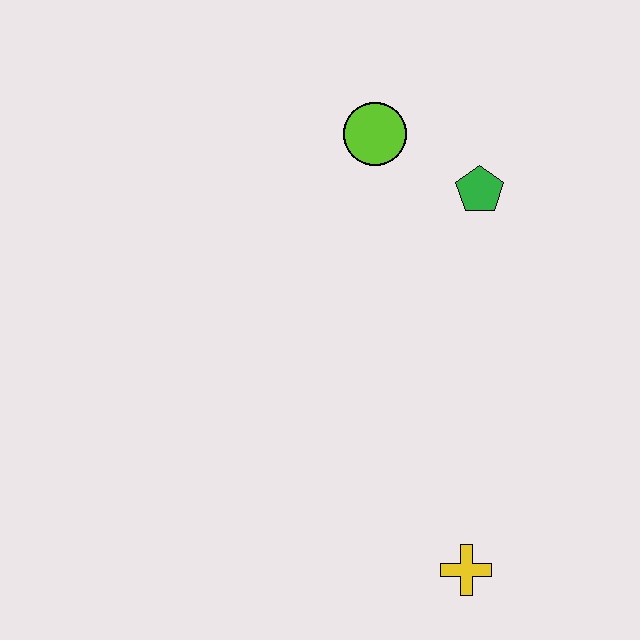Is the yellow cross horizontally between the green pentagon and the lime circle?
Yes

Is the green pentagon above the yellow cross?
Yes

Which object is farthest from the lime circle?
The yellow cross is farthest from the lime circle.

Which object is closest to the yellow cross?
The green pentagon is closest to the yellow cross.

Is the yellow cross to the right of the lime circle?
Yes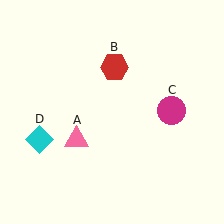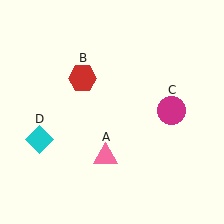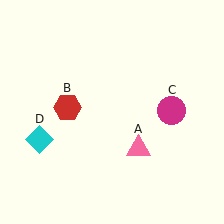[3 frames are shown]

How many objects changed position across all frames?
2 objects changed position: pink triangle (object A), red hexagon (object B).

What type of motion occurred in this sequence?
The pink triangle (object A), red hexagon (object B) rotated counterclockwise around the center of the scene.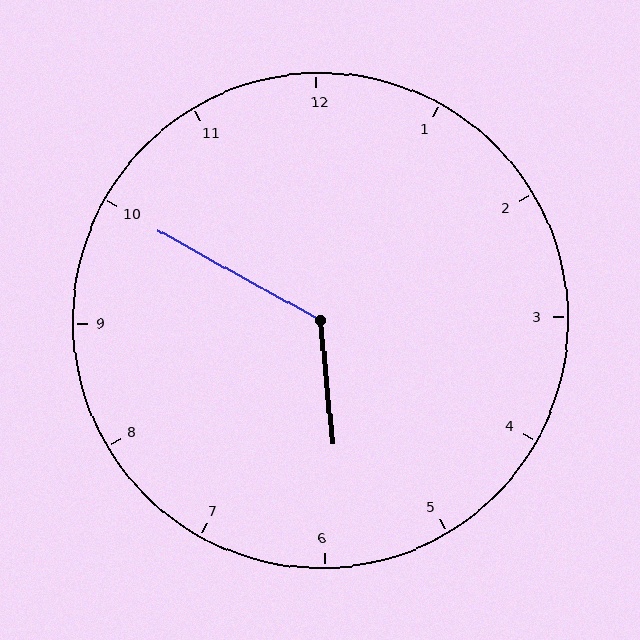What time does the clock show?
5:50.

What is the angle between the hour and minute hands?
Approximately 125 degrees.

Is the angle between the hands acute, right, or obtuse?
It is obtuse.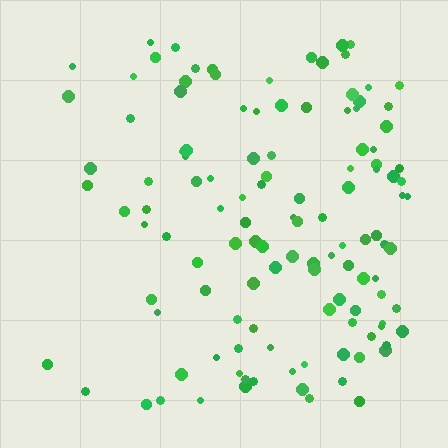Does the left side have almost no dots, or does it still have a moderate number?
Still a moderate number, just noticeably fewer than the right.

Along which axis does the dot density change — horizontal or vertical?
Horizontal.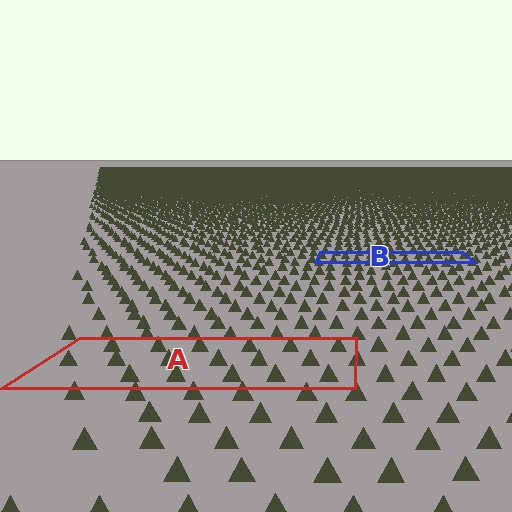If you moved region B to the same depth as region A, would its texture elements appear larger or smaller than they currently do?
They would appear larger. At a closer depth, the same texture elements are projected at a bigger on-screen size.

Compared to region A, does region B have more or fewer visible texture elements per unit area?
Region B has more texture elements per unit area — they are packed more densely because it is farther away.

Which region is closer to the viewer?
Region A is closer. The texture elements there are larger and more spread out.